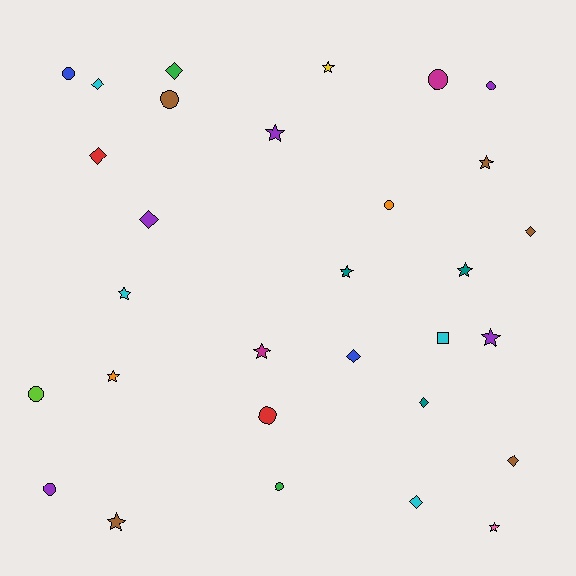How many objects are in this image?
There are 30 objects.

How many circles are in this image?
There are 9 circles.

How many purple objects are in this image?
There are 5 purple objects.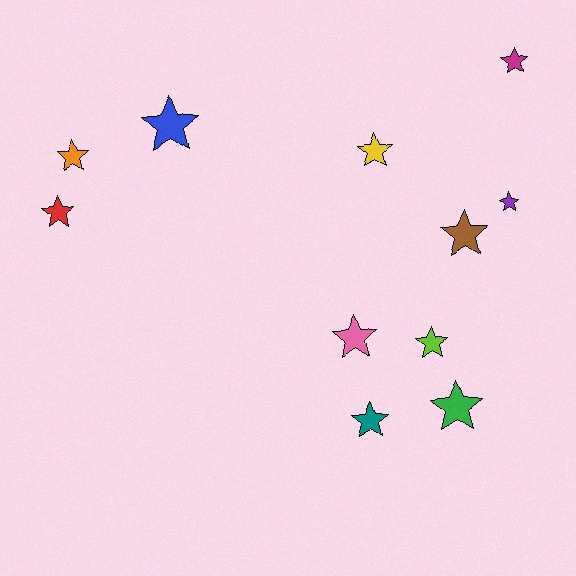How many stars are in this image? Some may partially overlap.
There are 11 stars.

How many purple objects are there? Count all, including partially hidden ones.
There is 1 purple object.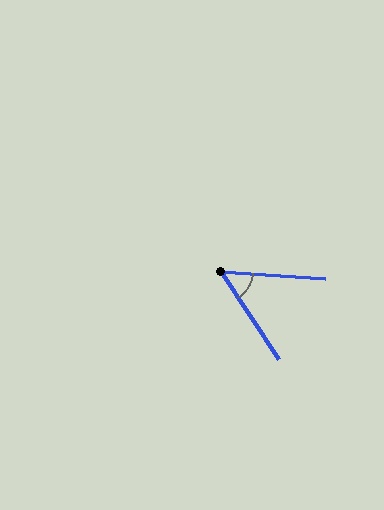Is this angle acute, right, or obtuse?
It is acute.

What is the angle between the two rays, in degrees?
Approximately 53 degrees.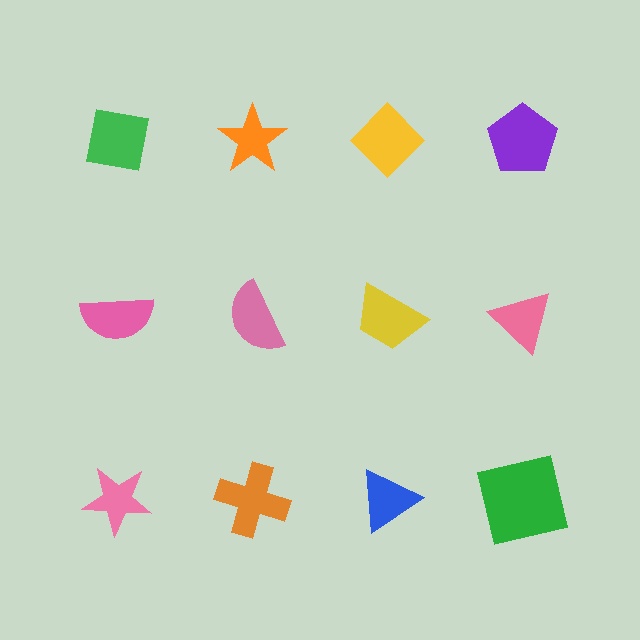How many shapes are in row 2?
4 shapes.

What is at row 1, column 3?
A yellow diamond.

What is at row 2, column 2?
A pink semicircle.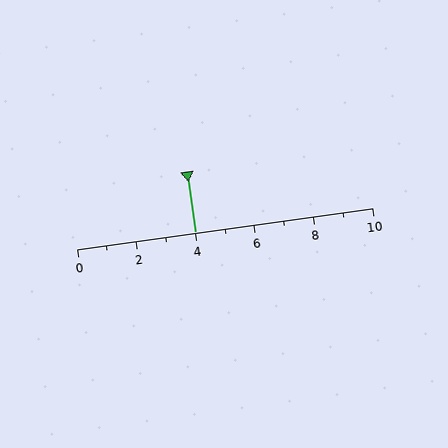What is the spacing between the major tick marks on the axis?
The major ticks are spaced 2 apart.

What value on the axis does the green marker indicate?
The marker indicates approximately 4.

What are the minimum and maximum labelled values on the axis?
The axis runs from 0 to 10.